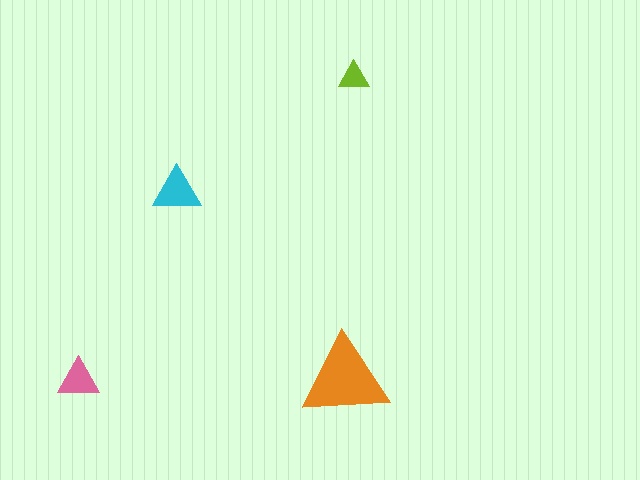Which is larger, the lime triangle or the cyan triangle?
The cyan one.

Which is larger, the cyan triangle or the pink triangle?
The cyan one.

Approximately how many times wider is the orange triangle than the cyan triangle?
About 2 times wider.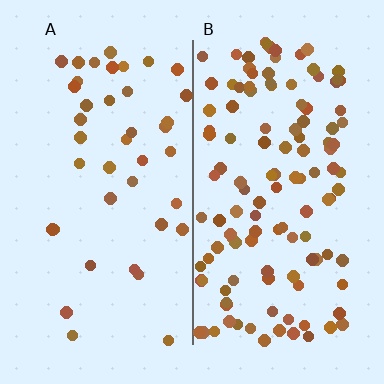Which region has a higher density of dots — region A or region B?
B (the right).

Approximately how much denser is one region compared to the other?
Approximately 3.1× — region B over region A.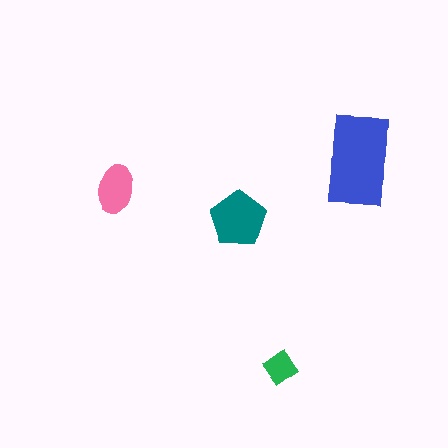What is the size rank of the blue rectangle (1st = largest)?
1st.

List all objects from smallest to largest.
The green diamond, the pink ellipse, the teal pentagon, the blue rectangle.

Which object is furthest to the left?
The pink ellipse is leftmost.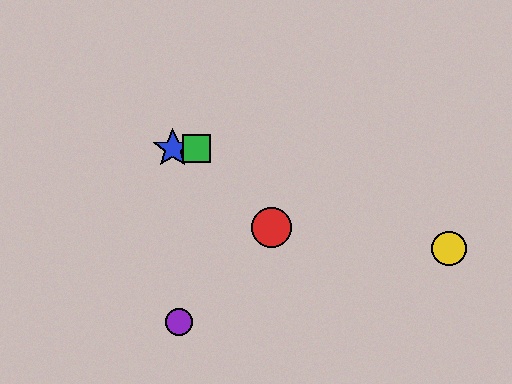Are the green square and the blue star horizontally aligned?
Yes, both are at y≈149.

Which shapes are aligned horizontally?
The blue star, the green square are aligned horizontally.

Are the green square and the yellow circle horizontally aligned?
No, the green square is at y≈149 and the yellow circle is at y≈249.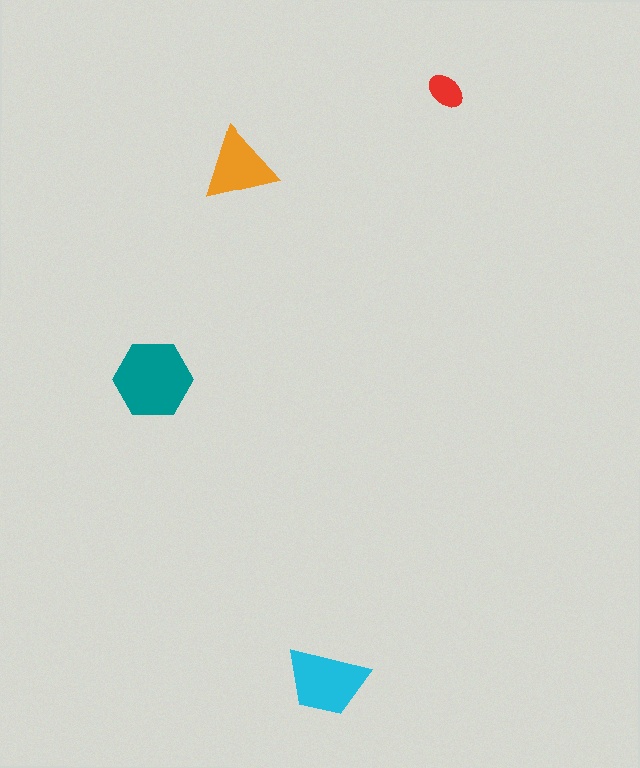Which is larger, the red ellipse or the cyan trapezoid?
The cyan trapezoid.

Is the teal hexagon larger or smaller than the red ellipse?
Larger.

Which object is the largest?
The teal hexagon.